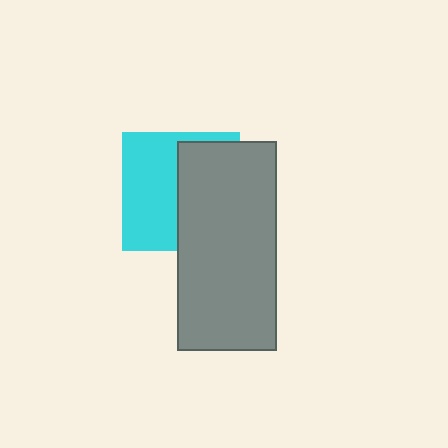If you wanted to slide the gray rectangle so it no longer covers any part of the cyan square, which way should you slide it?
Slide it right — that is the most direct way to separate the two shapes.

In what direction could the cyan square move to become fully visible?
The cyan square could move left. That would shift it out from behind the gray rectangle entirely.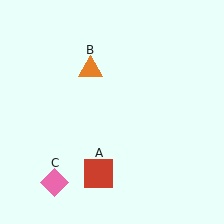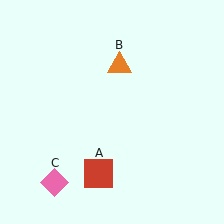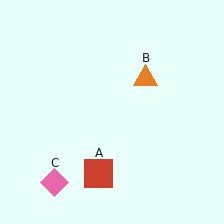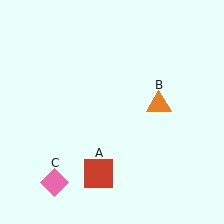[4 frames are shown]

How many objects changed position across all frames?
1 object changed position: orange triangle (object B).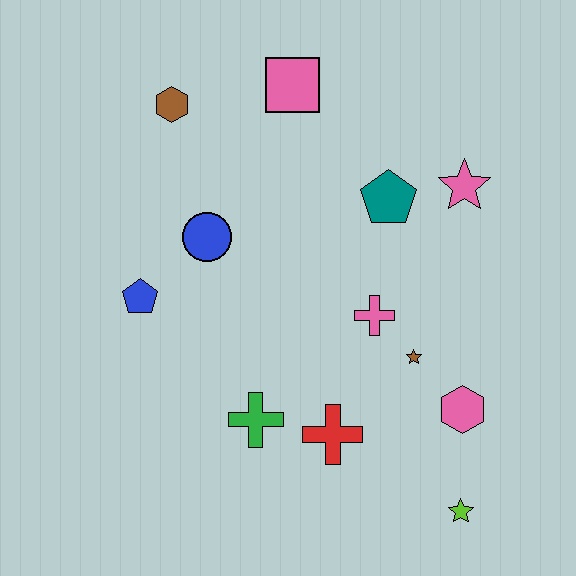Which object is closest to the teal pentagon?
The pink star is closest to the teal pentagon.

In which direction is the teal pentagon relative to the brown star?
The teal pentagon is above the brown star.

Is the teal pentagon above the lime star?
Yes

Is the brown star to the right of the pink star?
No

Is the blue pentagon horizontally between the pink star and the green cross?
No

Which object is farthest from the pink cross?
The brown hexagon is farthest from the pink cross.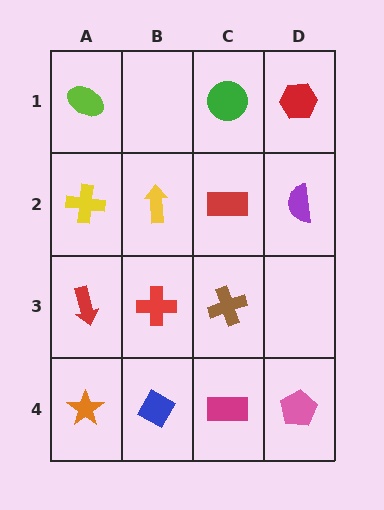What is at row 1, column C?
A green circle.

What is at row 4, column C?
A magenta rectangle.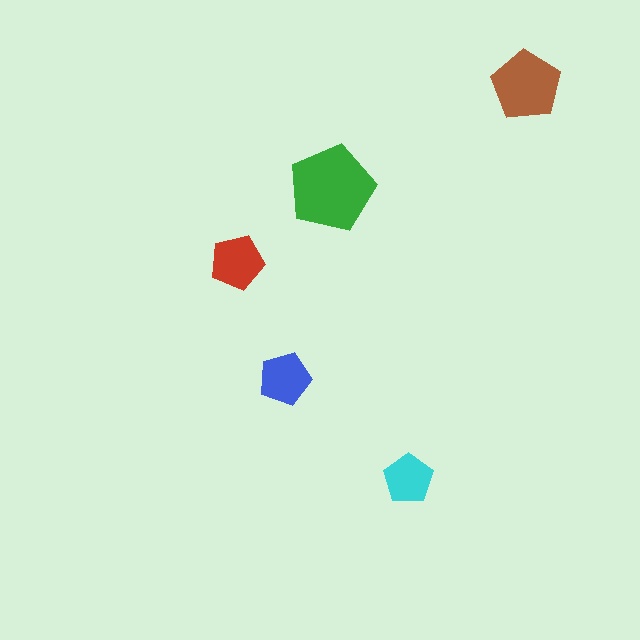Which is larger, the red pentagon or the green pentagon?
The green one.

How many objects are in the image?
There are 5 objects in the image.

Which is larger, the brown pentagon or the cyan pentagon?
The brown one.